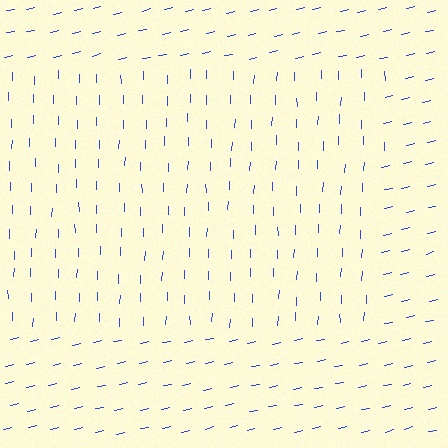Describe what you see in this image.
The image is filled with small blue line segments. A rectangle region in the image has lines oriented differently from the surrounding lines, creating a visible texture boundary.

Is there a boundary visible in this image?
Yes, there is a texture boundary formed by a change in line orientation.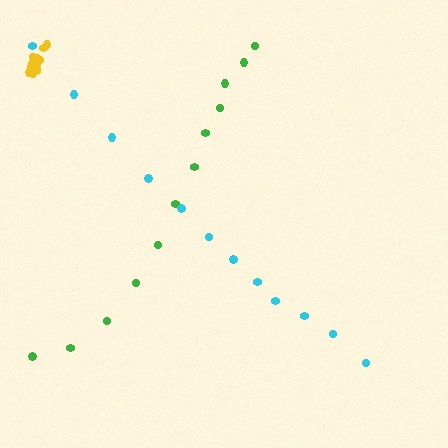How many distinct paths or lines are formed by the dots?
There are 3 distinct paths.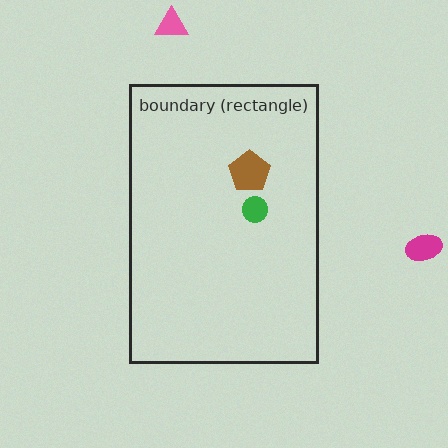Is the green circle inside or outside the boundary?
Inside.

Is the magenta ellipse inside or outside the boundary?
Outside.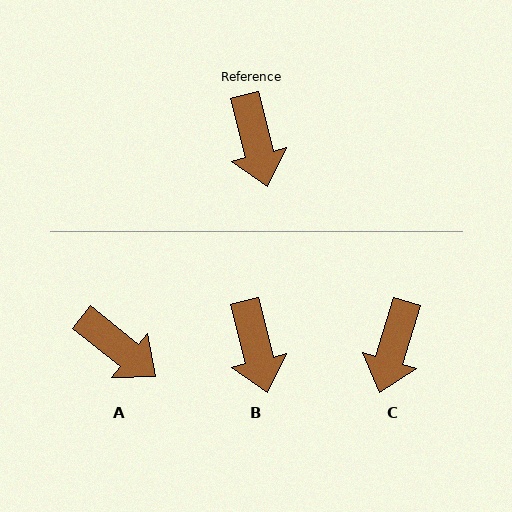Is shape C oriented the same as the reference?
No, it is off by about 30 degrees.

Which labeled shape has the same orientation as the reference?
B.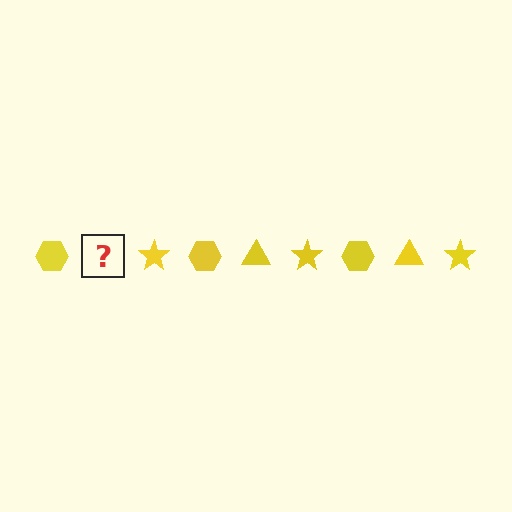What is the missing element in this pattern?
The missing element is a yellow triangle.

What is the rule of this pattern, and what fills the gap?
The rule is that the pattern cycles through hexagon, triangle, star shapes in yellow. The gap should be filled with a yellow triangle.